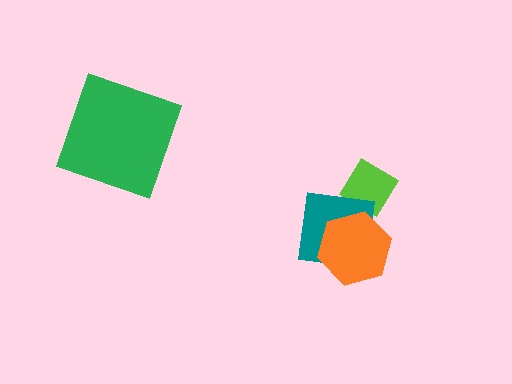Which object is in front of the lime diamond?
The teal square is in front of the lime diamond.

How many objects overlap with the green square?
0 objects overlap with the green square.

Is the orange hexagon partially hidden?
No, no other shape covers it.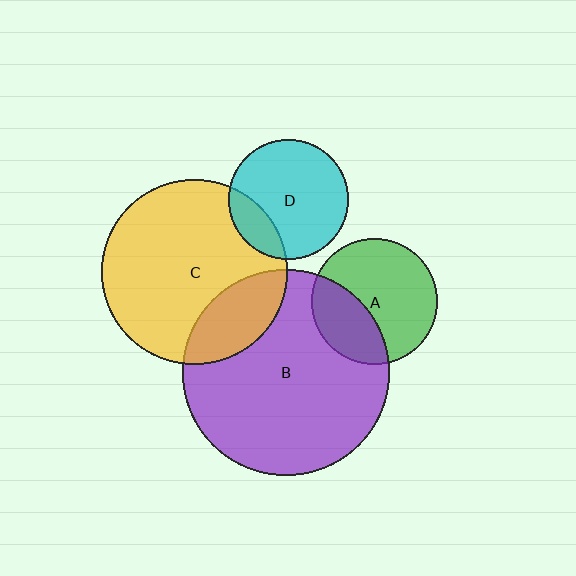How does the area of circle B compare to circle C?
Approximately 1.2 times.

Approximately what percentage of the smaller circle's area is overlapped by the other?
Approximately 20%.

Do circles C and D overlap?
Yes.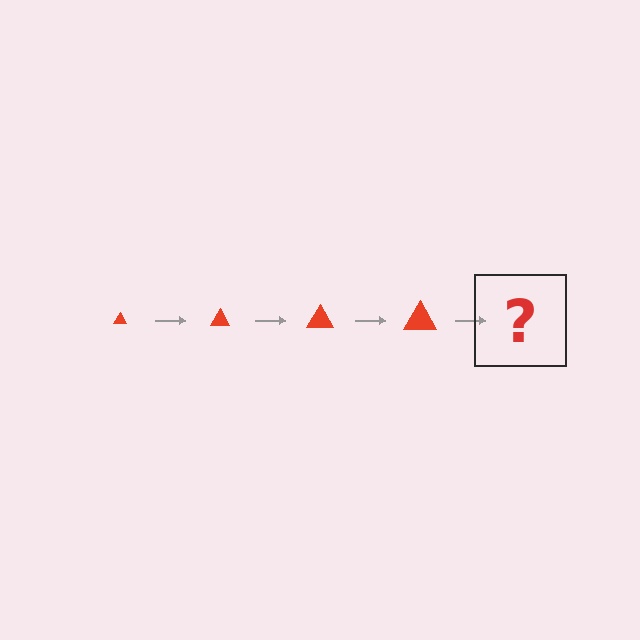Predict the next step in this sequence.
The next step is a red triangle, larger than the previous one.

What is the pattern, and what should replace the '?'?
The pattern is that the triangle gets progressively larger each step. The '?' should be a red triangle, larger than the previous one.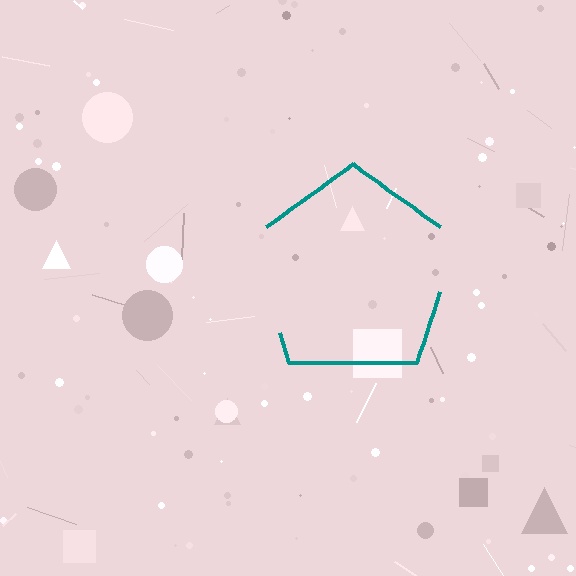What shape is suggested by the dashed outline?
The dashed outline suggests a pentagon.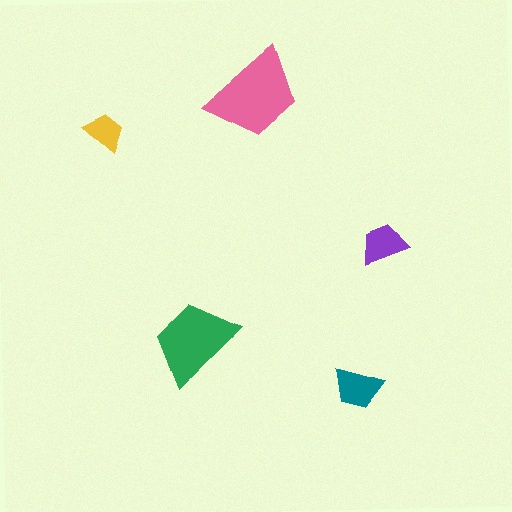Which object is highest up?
The pink trapezoid is topmost.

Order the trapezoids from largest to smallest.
the pink one, the green one, the teal one, the purple one, the yellow one.